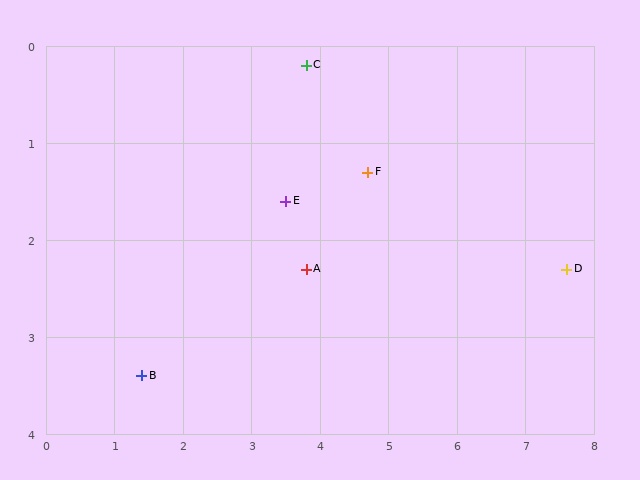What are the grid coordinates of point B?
Point B is at approximately (1.4, 3.4).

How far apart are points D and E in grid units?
Points D and E are about 4.2 grid units apart.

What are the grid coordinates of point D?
Point D is at approximately (7.6, 2.3).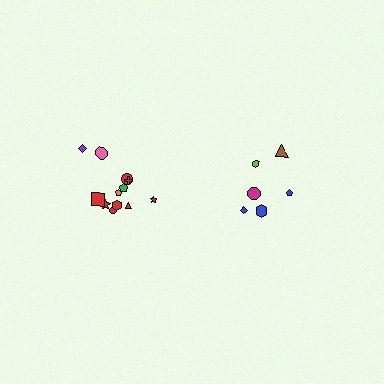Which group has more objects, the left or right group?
The left group.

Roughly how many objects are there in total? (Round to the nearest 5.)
Roughly 20 objects in total.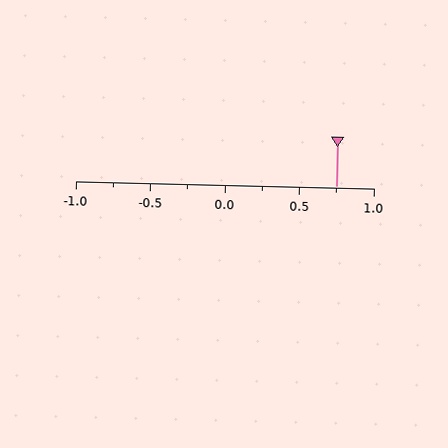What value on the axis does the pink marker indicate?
The marker indicates approximately 0.75.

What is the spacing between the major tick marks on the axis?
The major ticks are spaced 0.5 apart.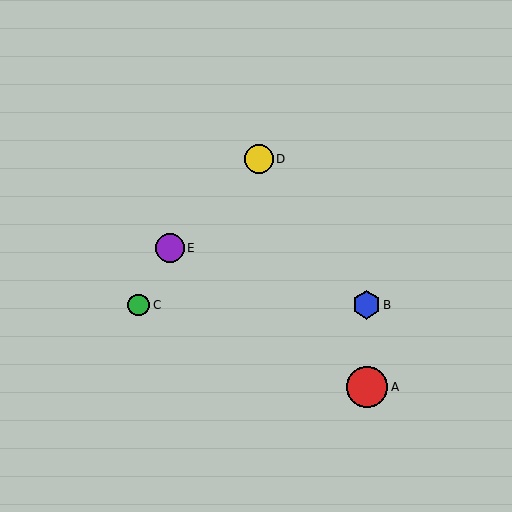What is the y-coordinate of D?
Object D is at y≈159.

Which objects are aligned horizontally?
Objects B, C are aligned horizontally.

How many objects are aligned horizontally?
2 objects (B, C) are aligned horizontally.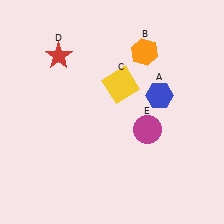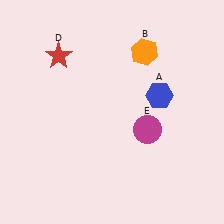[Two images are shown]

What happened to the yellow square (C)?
The yellow square (C) was removed in Image 2. It was in the top-right area of Image 1.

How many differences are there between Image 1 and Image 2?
There is 1 difference between the two images.